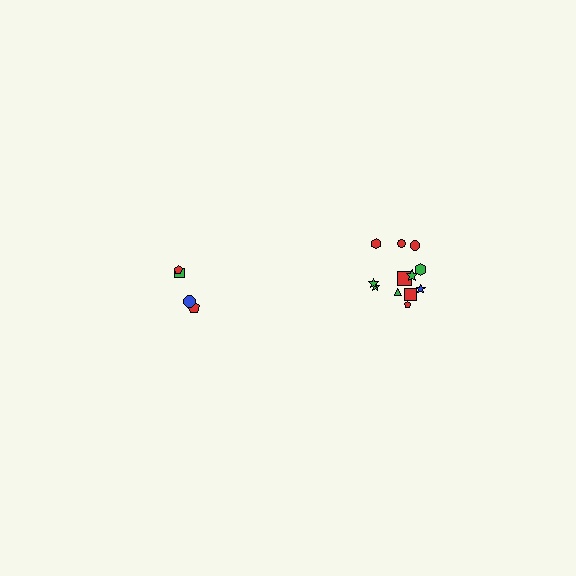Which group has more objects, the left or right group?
The right group.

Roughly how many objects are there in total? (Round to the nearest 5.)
Roughly 15 objects in total.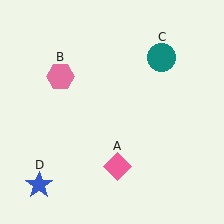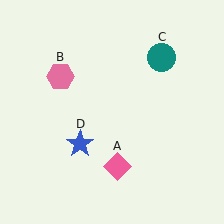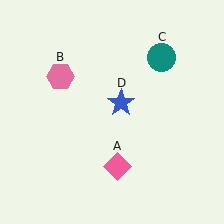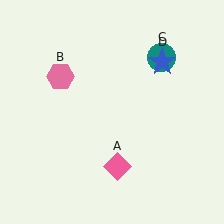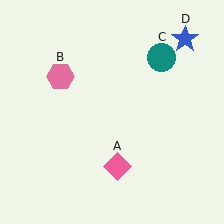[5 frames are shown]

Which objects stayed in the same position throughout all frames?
Pink diamond (object A) and pink hexagon (object B) and teal circle (object C) remained stationary.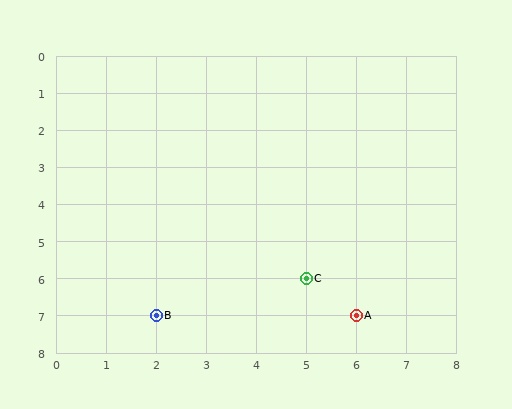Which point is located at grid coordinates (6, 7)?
Point A is at (6, 7).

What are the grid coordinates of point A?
Point A is at grid coordinates (6, 7).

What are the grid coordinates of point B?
Point B is at grid coordinates (2, 7).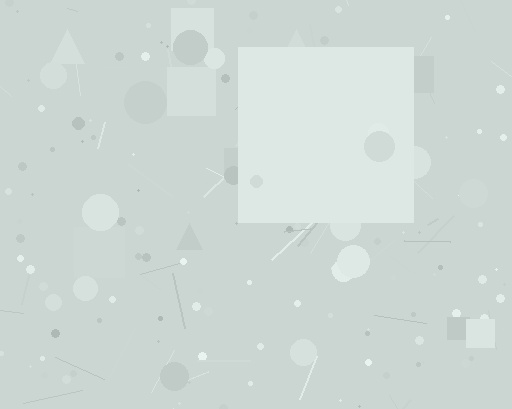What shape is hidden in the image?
A square is hidden in the image.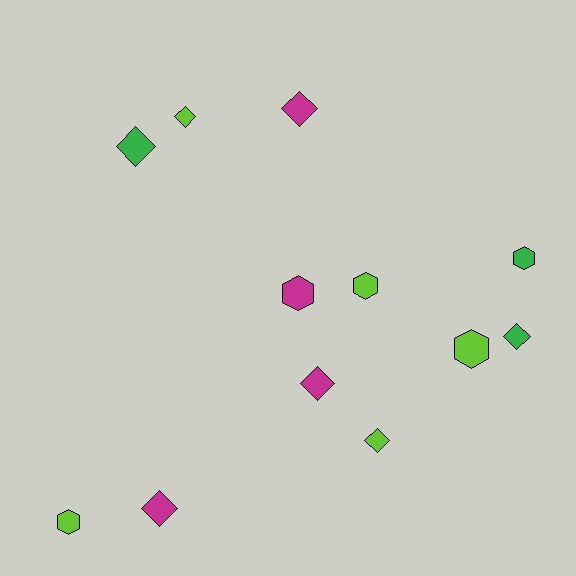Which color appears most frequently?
Lime, with 5 objects.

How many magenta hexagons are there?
There is 1 magenta hexagon.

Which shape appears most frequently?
Diamond, with 7 objects.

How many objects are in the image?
There are 12 objects.